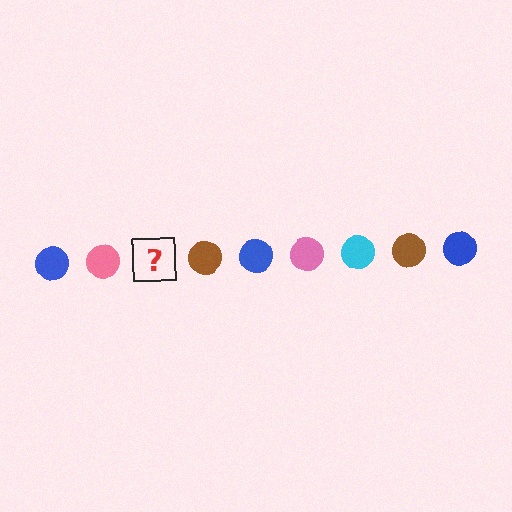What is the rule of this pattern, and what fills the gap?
The rule is that the pattern cycles through blue, pink, cyan, brown circles. The gap should be filled with a cyan circle.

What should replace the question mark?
The question mark should be replaced with a cyan circle.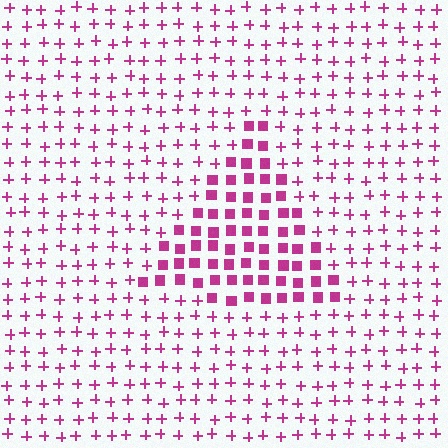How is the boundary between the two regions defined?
The boundary is defined by a change in element shape: squares inside vs. plus signs outside. All elements share the same color and spacing.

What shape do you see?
I see a triangle.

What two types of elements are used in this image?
The image uses squares inside the triangle region and plus signs outside it.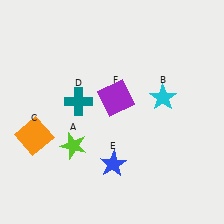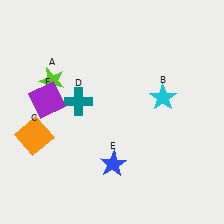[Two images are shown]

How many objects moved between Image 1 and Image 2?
2 objects moved between the two images.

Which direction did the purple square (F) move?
The purple square (F) moved left.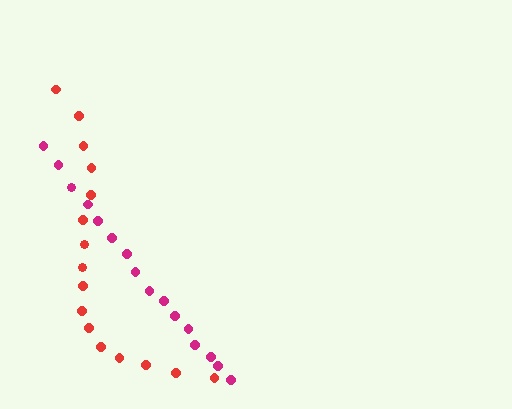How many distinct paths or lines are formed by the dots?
There are 2 distinct paths.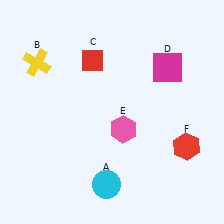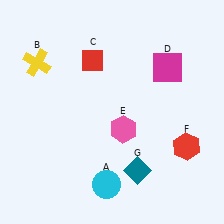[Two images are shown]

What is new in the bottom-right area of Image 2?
A teal diamond (G) was added in the bottom-right area of Image 2.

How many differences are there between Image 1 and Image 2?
There is 1 difference between the two images.